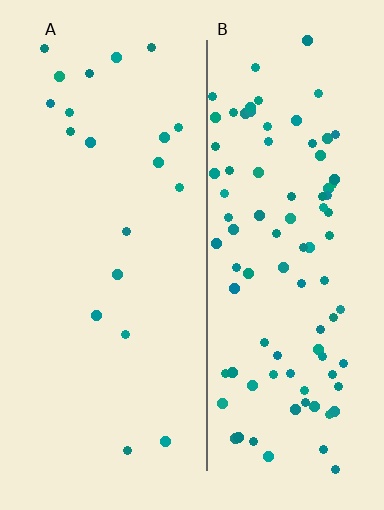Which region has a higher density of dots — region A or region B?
B (the right).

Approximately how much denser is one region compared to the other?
Approximately 4.7× — region B over region A.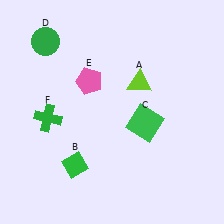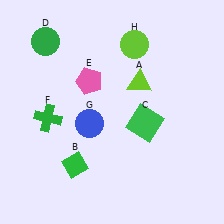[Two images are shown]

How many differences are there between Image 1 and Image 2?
There are 2 differences between the two images.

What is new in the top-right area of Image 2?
A lime circle (H) was added in the top-right area of Image 2.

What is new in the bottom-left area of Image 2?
A blue circle (G) was added in the bottom-left area of Image 2.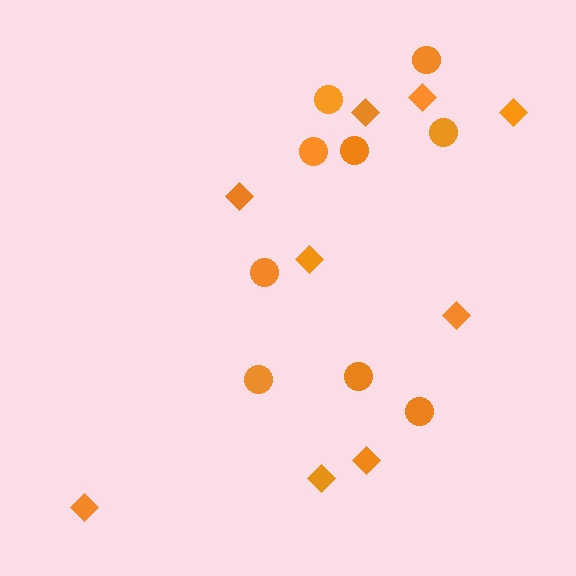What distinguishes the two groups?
There are 2 groups: one group of circles (9) and one group of diamonds (9).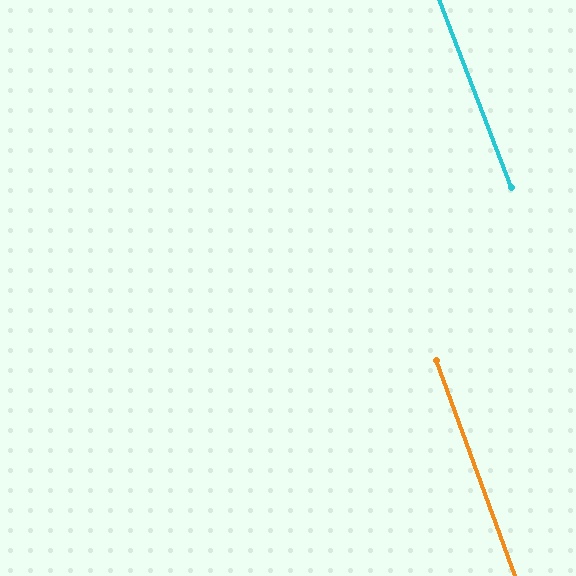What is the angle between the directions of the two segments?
Approximately 1 degree.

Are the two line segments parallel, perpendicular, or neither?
Parallel — their directions differ by only 0.9°.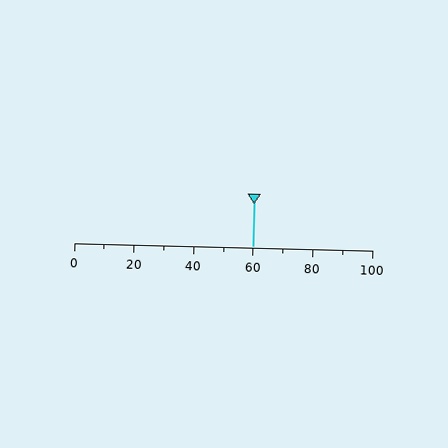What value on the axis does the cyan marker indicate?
The marker indicates approximately 60.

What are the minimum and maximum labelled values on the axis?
The axis runs from 0 to 100.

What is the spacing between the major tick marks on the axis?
The major ticks are spaced 20 apart.